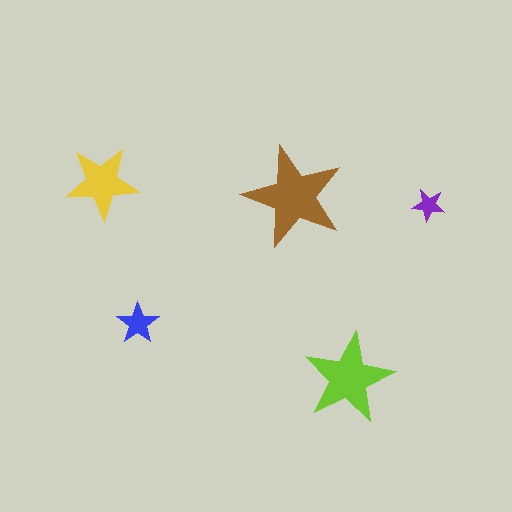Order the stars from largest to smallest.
the brown one, the lime one, the yellow one, the blue one, the purple one.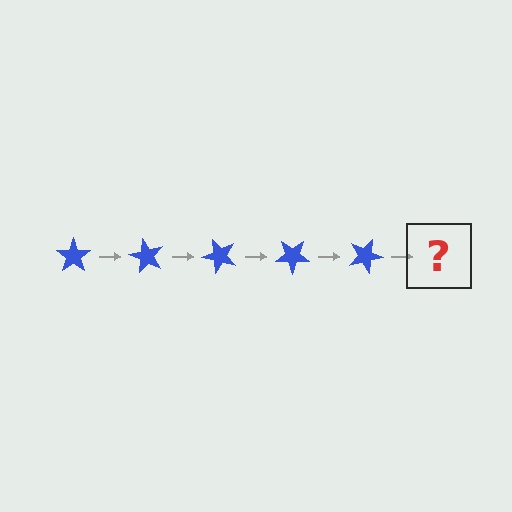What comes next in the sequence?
The next element should be a blue star rotated 300 degrees.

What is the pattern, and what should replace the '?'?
The pattern is that the star rotates 60 degrees each step. The '?' should be a blue star rotated 300 degrees.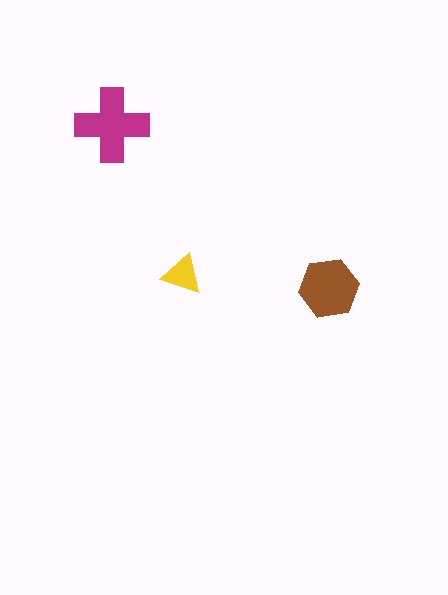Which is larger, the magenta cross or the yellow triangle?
The magenta cross.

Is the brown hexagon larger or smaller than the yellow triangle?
Larger.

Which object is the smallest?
The yellow triangle.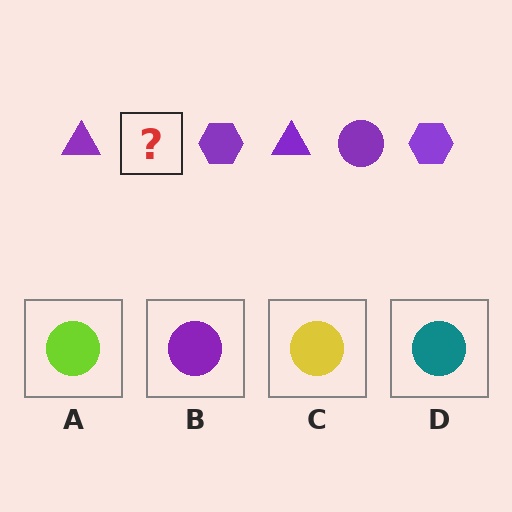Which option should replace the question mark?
Option B.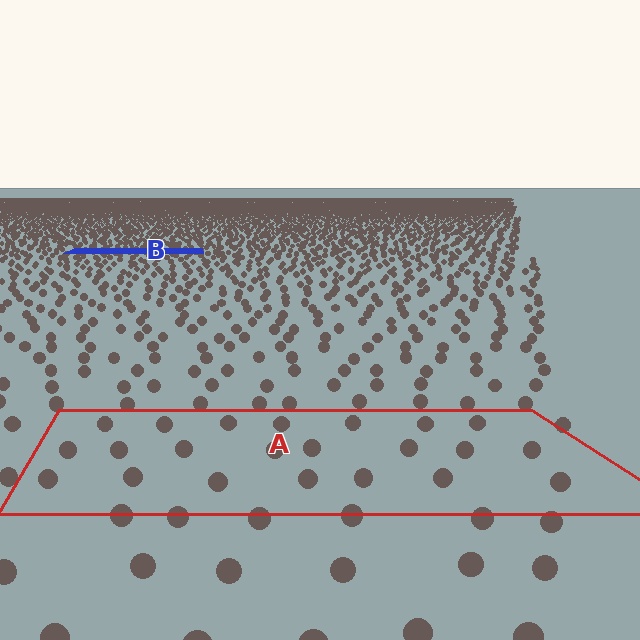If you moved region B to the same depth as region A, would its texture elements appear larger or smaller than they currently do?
They would appear larger. At a closer depth, the same texture elements are projected at a bigger on-screen size.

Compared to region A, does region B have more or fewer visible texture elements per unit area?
Region B has more texture elements per unit area — they are packed more densely because it is farther away.